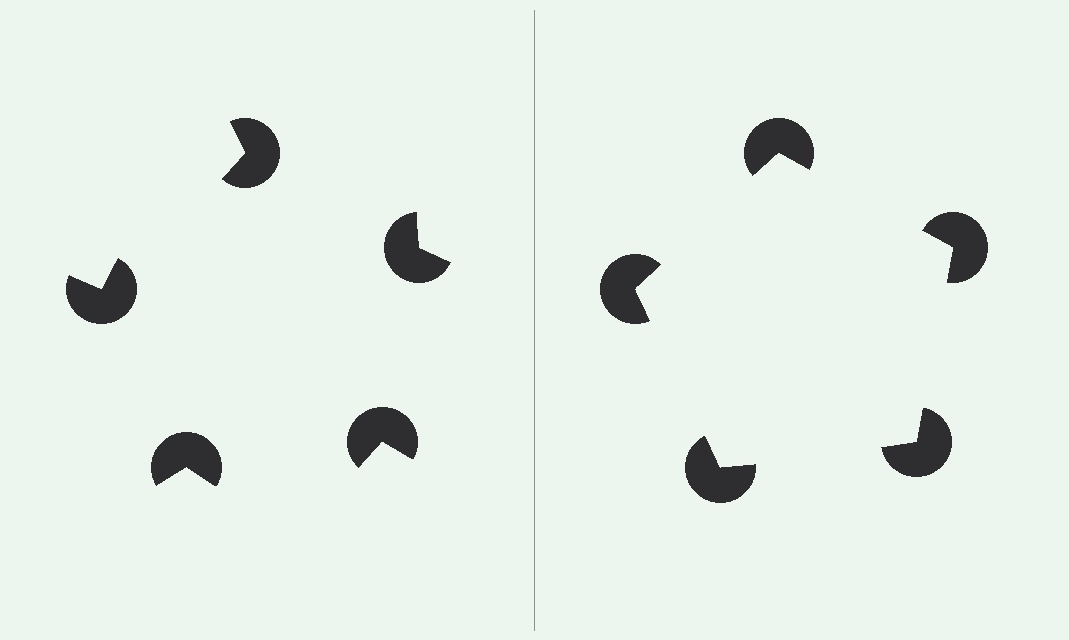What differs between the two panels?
The pac-man discs are positioned identically on both sides; only the wedge orientations differ. On the right they align to a pentagon; on the left they are misaligned.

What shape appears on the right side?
An illusory pentagon.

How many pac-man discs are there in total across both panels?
10 — 5 on each side.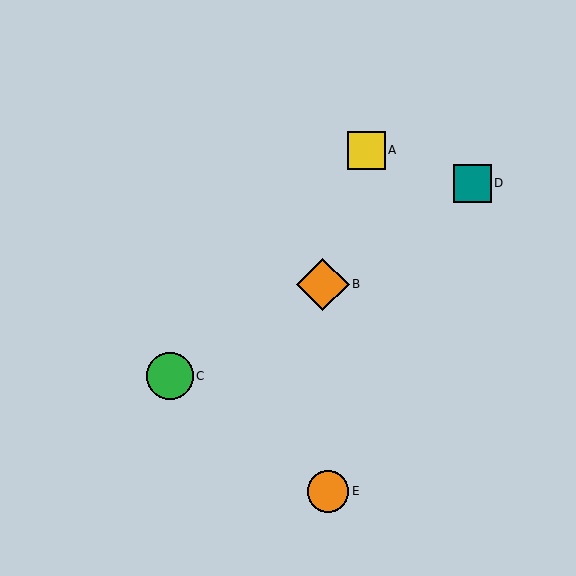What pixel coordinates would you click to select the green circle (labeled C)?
Click at (170, 376) to select the green circle C.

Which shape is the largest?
The orange diamond (labeled B) is the largest.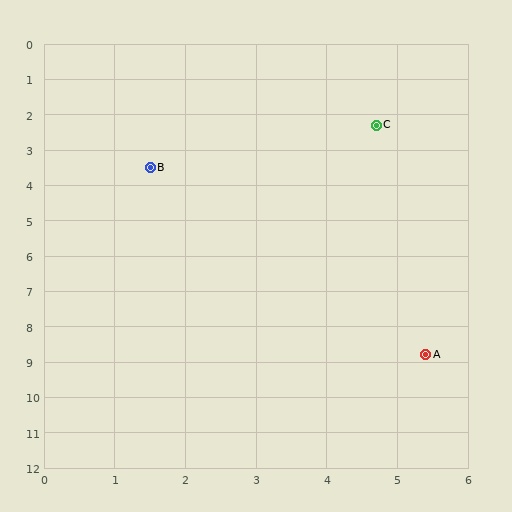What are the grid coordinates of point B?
Point B is at approximately (1.5, 3.5).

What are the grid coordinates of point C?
Point C is at approximately (4.7, 2.3).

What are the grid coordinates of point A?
Point A is at approximately (5.4, 8.8).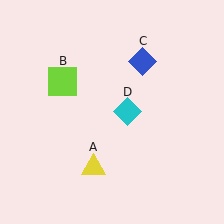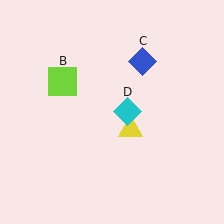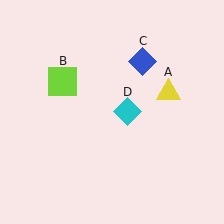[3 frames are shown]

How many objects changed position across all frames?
1 object changed position: yellow triangle (object A).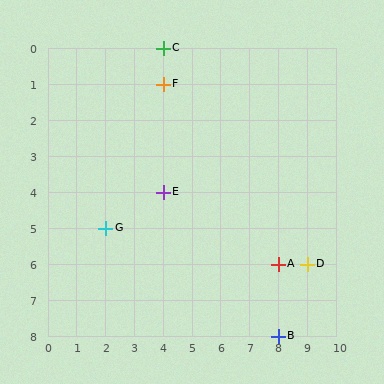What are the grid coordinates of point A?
Point A is at grid coordinates (8, 6).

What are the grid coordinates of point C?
Point C is at grid coordinates (4, 0).